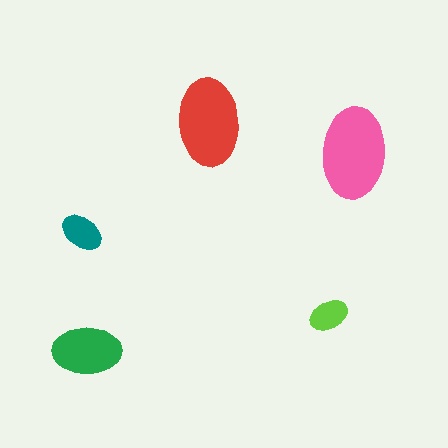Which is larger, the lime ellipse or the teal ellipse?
The teal one.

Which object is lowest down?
The green ellipse is bottommost.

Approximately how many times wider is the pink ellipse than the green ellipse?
About 1.5 times wider.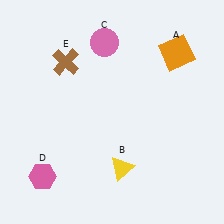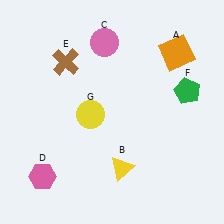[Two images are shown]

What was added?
A green pentagon (F), a yellow circle (G) were added in Image 2.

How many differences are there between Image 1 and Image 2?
There are 2 differences between the two images.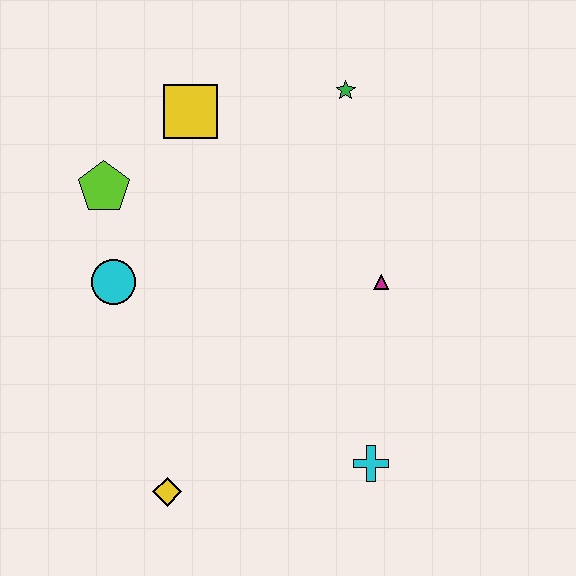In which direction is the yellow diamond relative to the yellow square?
The yellow diamond is below the yellow square.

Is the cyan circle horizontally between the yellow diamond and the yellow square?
No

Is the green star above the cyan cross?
Yes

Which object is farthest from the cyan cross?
The yellow square is farthest from the cyan cross.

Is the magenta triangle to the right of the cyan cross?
Yes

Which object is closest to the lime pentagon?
The cyan circle is closest to the lime pentagon.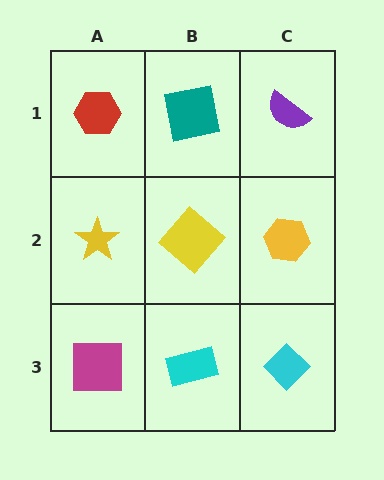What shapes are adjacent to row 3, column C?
A yellow hexagon (row 2, column C), a cyan rectangle (row 3, column B).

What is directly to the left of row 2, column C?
A yellow diamond.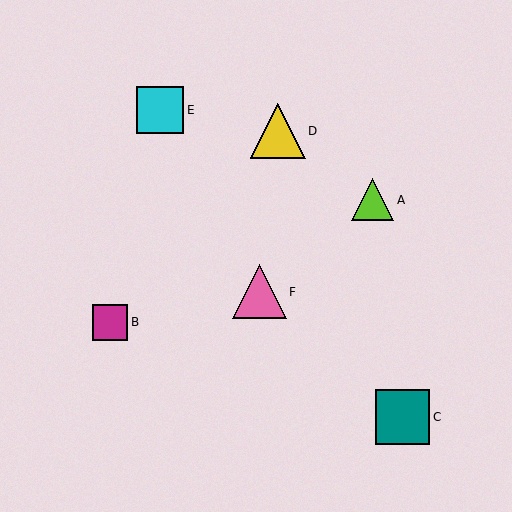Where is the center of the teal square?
The center of the teal square is at (403, 417).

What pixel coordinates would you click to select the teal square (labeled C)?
Click at (403, 417) to select the teal square C.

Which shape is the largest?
The yellow triangle (labeled D) is the largest.